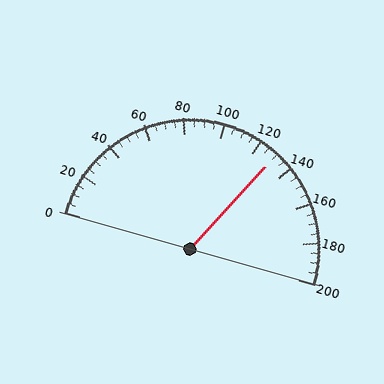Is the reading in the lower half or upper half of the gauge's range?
The reading is in the upper half of the range (0 to 200).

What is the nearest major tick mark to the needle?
The nearest major tick mark is 120.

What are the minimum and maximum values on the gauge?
The gauge ranges from 0 to 200.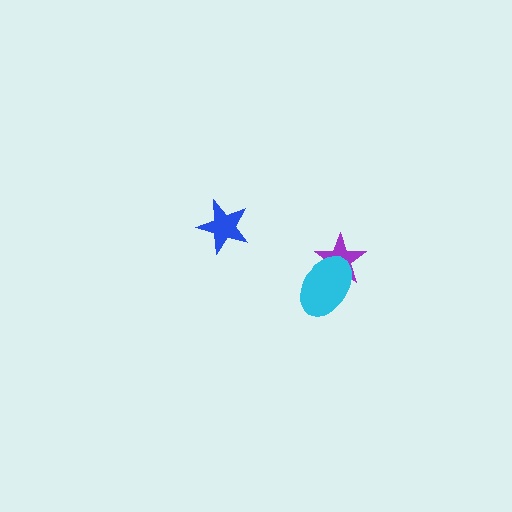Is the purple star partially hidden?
Yes, it is partially covered by another shape.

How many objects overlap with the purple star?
1 object overlaps with the purple star.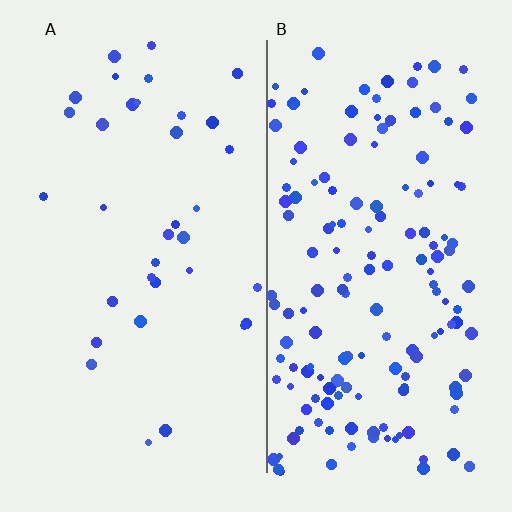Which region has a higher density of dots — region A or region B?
B (the right).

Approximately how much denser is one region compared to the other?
Approximately 4.4× — region B over region A.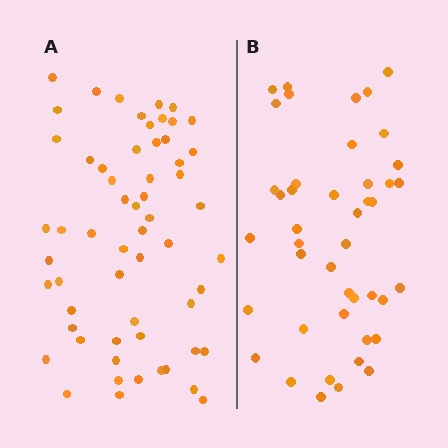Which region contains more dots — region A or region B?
Region A (the left region) has more dots.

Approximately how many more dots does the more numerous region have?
Region A has approximately 15 more dots than region B.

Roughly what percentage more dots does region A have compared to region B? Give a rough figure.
About 35% more.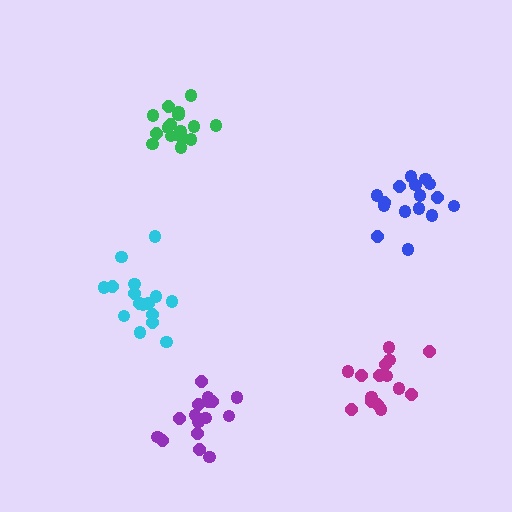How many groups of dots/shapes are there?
There are 5 groups.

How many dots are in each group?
Group 1: 17 dots, Group 2: 16 dots, Group 3: 16 dots, Group 4: 16 dots, Group 5: 15 dots (80 total).